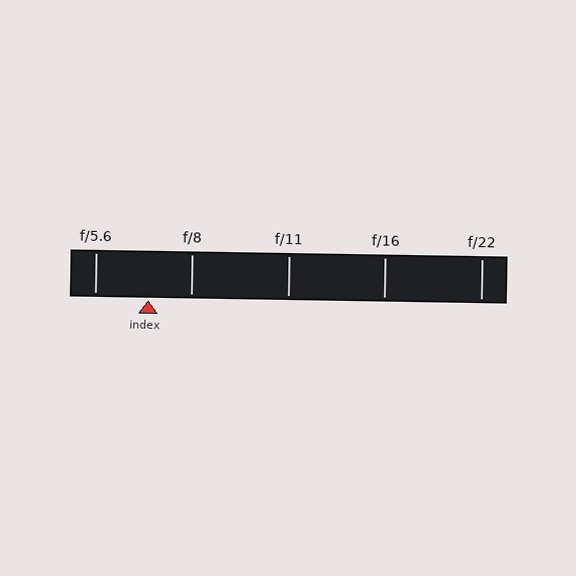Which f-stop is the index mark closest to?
The index mark is closest to f/8.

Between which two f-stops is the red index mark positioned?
The index mark is between f/5.6 and f/8.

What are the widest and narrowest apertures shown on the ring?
The widest aperture shown is f/5.6 and the narrowest is f/22.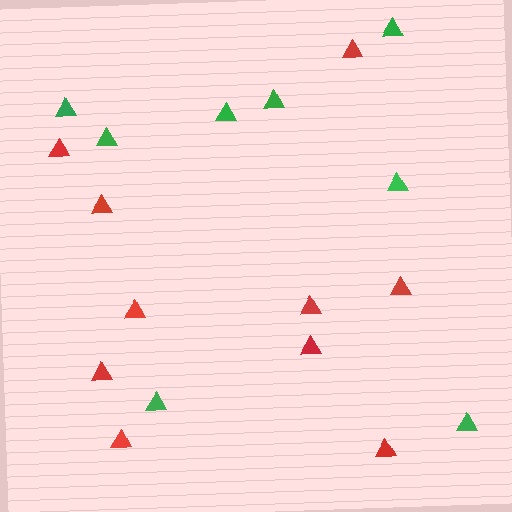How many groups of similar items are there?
There are 2 groups: one group of red triangles (10) and one group of green triangles (8).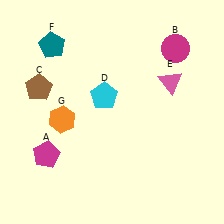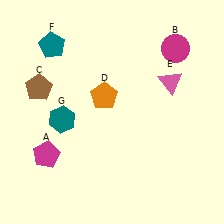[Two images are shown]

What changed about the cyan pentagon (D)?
In Image 1, D is cyan. In Image 2, it changed to orange.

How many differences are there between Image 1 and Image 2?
There are 2 differences between the two images.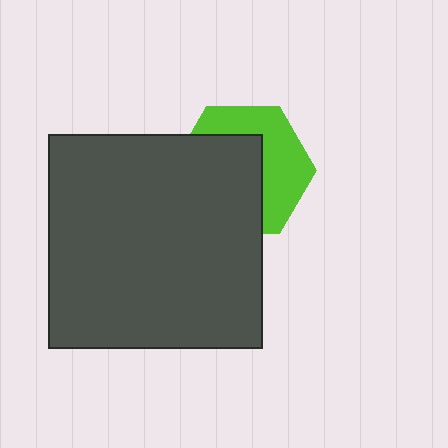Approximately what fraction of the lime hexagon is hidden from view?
Roughly 56% of the lime hexagon is hidden behind the dark gray square.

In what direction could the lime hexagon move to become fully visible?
The lime hexagon could move toward the upper-right. That would shift it out from behind the dark gray square entirely.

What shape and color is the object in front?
The object in front is a dark gray square.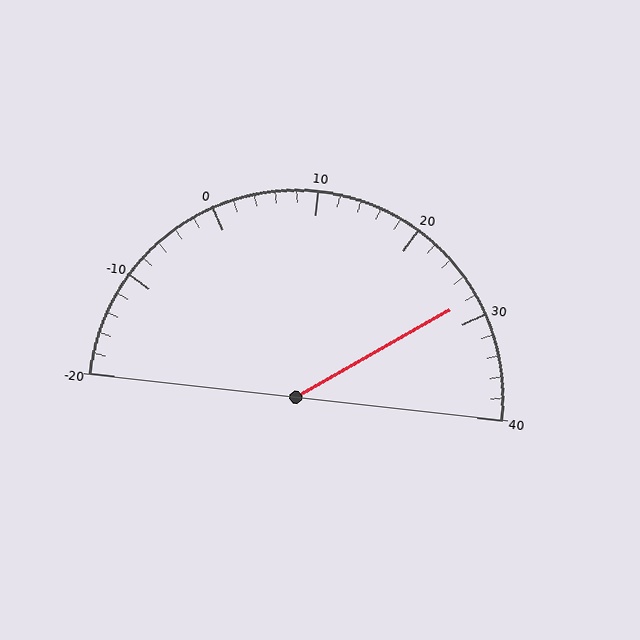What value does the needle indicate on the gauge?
The needle indicates approximately 28.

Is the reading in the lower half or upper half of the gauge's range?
The reading is in the upper half of the range (-20 to 40).